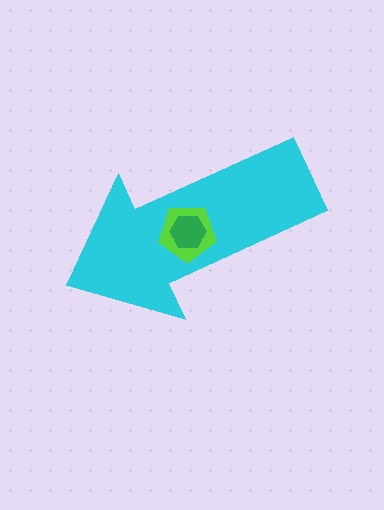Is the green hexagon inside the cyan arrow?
Yes.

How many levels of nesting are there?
3.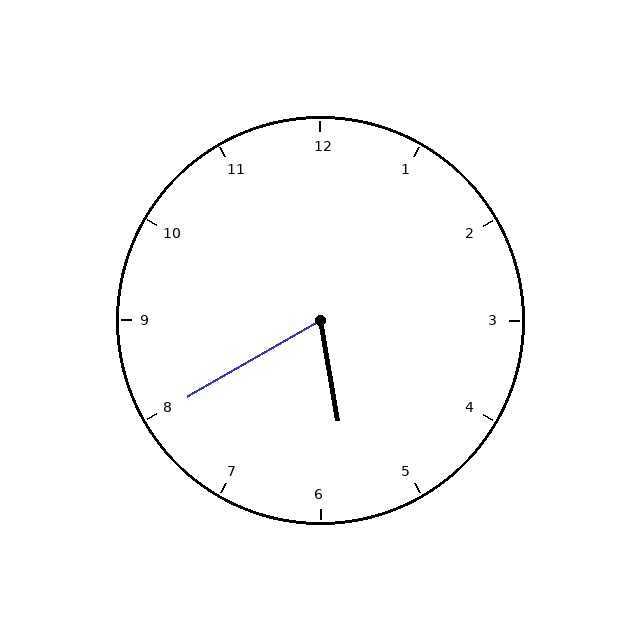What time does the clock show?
5:40.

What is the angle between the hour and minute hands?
Approximately 70 degrees.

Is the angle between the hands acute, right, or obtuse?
It is acute.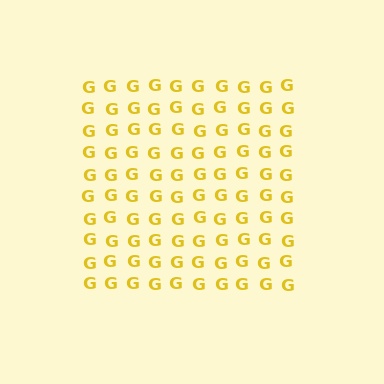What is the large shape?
The large shape is a square.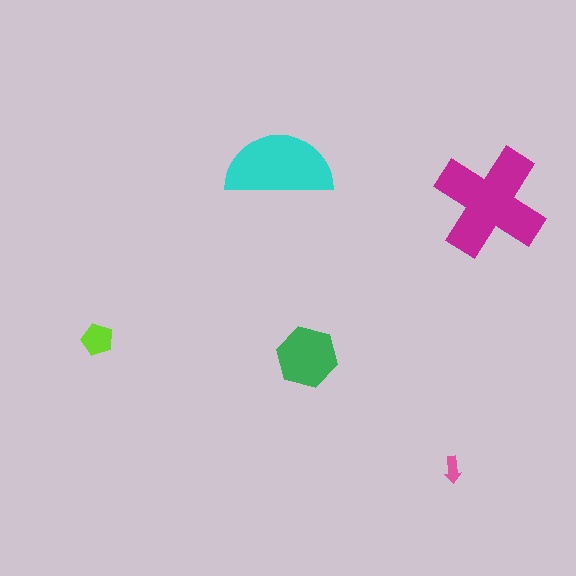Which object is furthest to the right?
The magenta cross is rightmost.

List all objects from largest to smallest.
The magenta cross, the cyan semicircle, the green hexagon, the lime pentagon, the pink arrow.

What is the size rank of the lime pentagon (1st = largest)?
4th.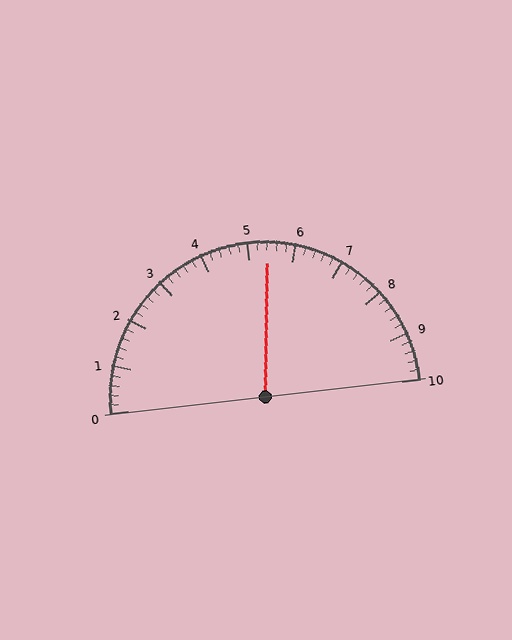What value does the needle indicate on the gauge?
The needle indicates approximately 5.4.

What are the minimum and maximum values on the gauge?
The gauge ranges from 0 to 10.